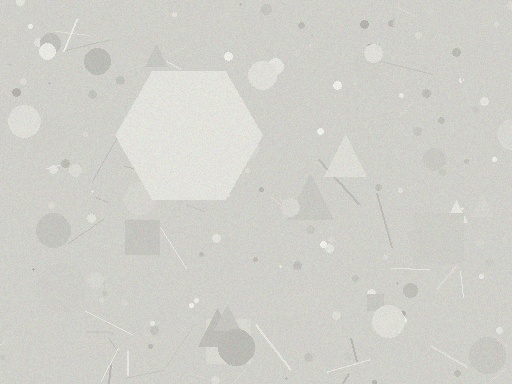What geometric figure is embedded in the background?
A hexagon is embedded in the background.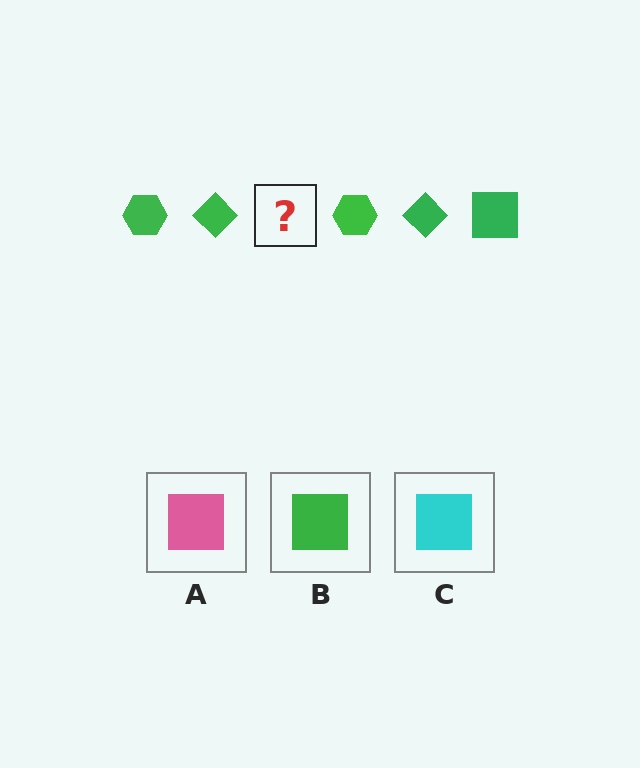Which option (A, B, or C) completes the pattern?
B.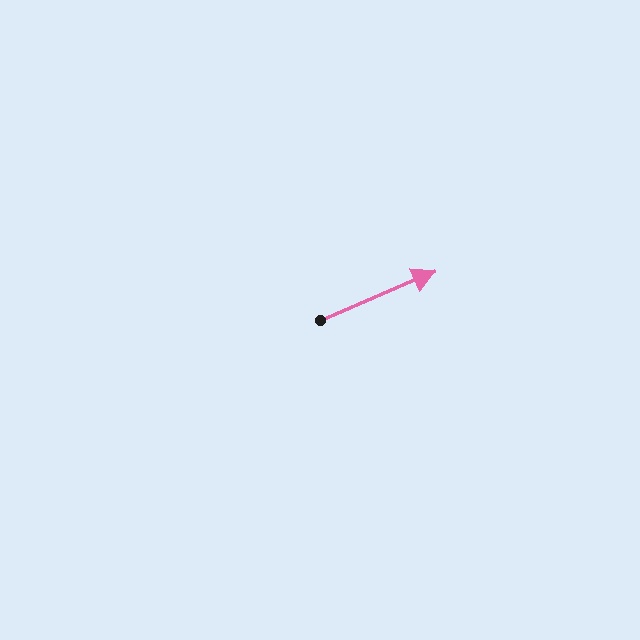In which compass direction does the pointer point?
Northeast.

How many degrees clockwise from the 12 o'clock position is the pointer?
Approximately 67 degrees.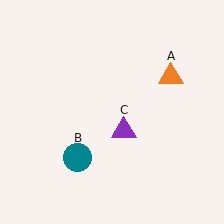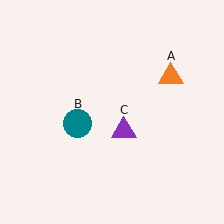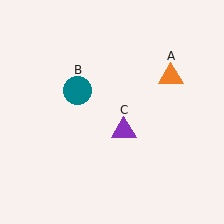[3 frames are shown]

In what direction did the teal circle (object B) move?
The teal circle (object B) moved up.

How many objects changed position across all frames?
1 object changed position: teal circle (object B).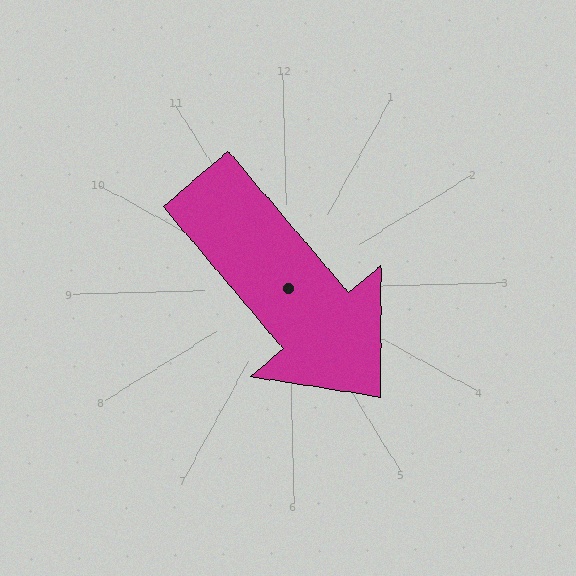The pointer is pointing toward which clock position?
Roughly 5 o'clock.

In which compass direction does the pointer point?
Southeast.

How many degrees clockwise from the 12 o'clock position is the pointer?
Approximately 141 degrees.